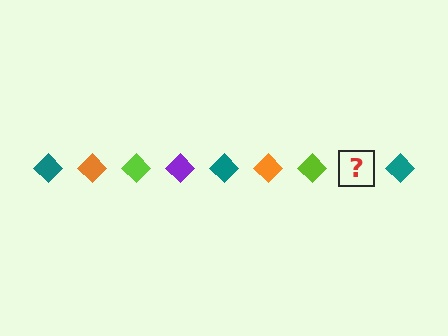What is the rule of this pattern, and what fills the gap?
The rule is that the pattern cycles through teal, orange, lime, purple diamonds. The gap should be filled with a purple diamond.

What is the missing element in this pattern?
The missing element is a purple diamond.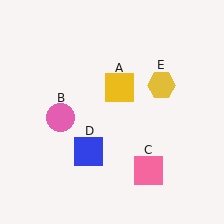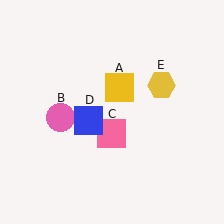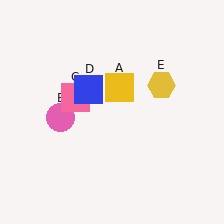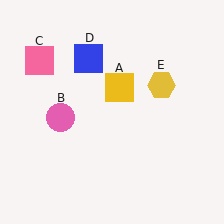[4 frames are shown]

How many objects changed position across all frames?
2 objects changed position: pink square (object C), blue square (object D).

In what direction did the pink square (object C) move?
The pink square (object C) moved up and to the left.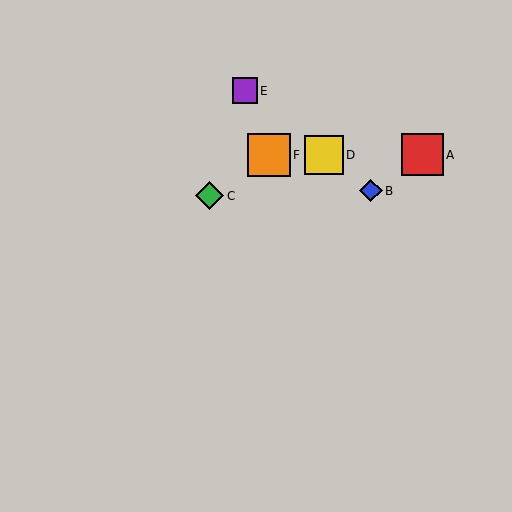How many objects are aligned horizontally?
3 objects (A, D, F) are aligned horizontally.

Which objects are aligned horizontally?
Objects A, D, F are aligned horizontally.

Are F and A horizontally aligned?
Yes, both are at y≈155.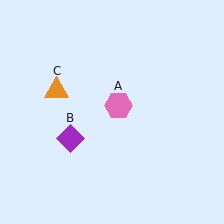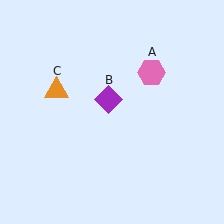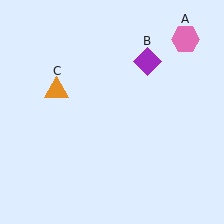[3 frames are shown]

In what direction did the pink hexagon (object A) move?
The pink hexagon (object A) moved up and to the right.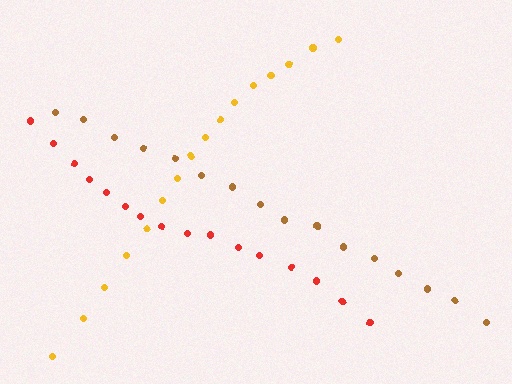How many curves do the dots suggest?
There are 3 distinct paths.